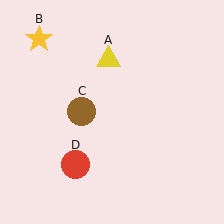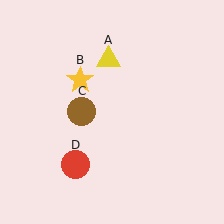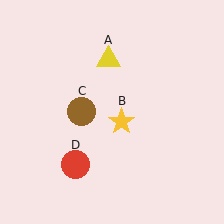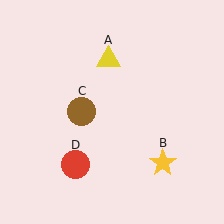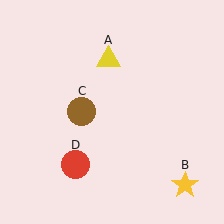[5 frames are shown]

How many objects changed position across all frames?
1 object changed position: yellow star (object B).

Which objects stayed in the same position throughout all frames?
Yellow triangle (object A) and brown circle (object C) and red circle (object D) remained stationary.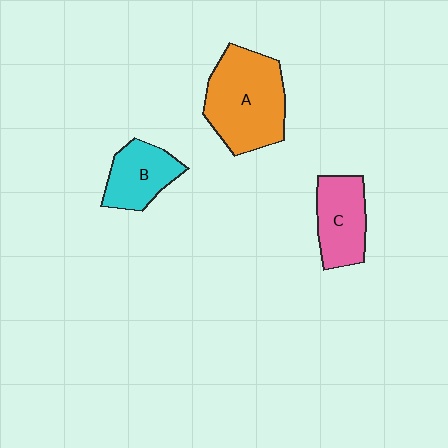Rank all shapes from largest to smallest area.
From largest to smallest: A (orange), C (pink), B (cyan).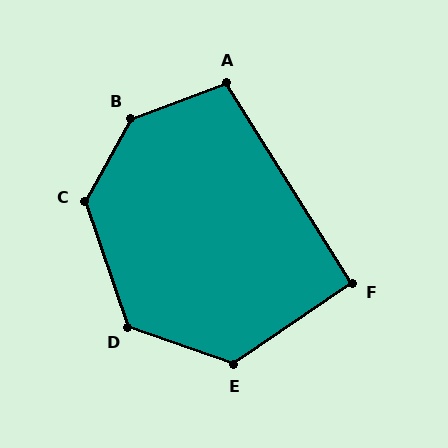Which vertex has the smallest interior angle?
F, at approximately 92 degrees.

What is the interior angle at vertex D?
Approximately 128 degrees (obtuse).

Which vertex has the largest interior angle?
B, at approximately 139 degrees.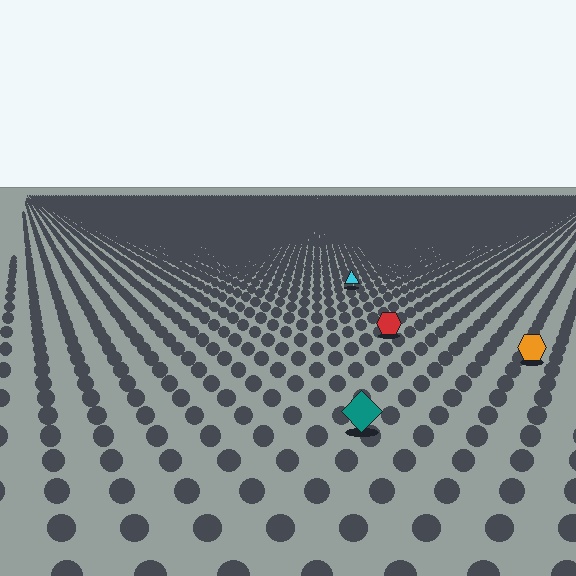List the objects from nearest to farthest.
From nearest to farthest: the teal diamond, the orange hexagon, the red hexagon, the cyan triangle.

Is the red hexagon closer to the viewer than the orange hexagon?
No. The orange hexagon is closer — you can tell from the texture gradient: the ground texture is coarser near it.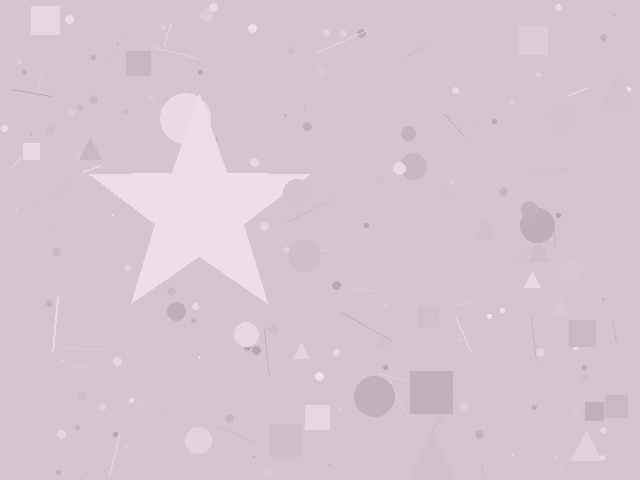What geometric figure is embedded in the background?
A star is embedded in the background.